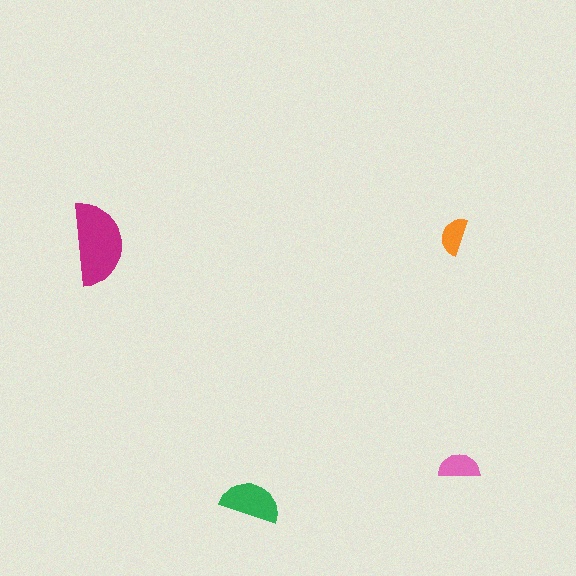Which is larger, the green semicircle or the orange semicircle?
The green one.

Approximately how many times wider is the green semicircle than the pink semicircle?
About 1.5 times wider.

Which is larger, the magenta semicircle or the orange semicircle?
The magenta one.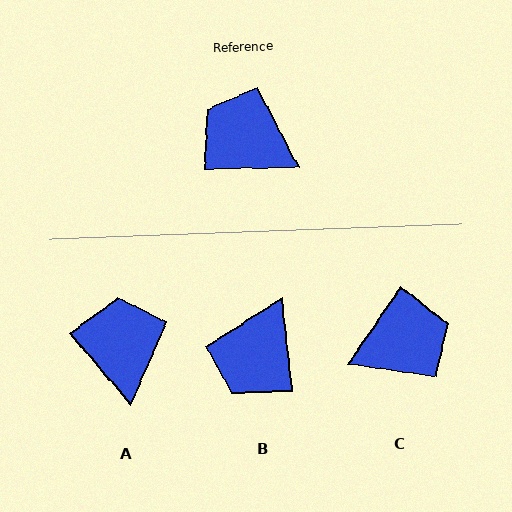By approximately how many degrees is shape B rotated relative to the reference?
Approximately 95 degrees counter-clockwise.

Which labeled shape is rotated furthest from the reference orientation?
C, about 126 degrees away.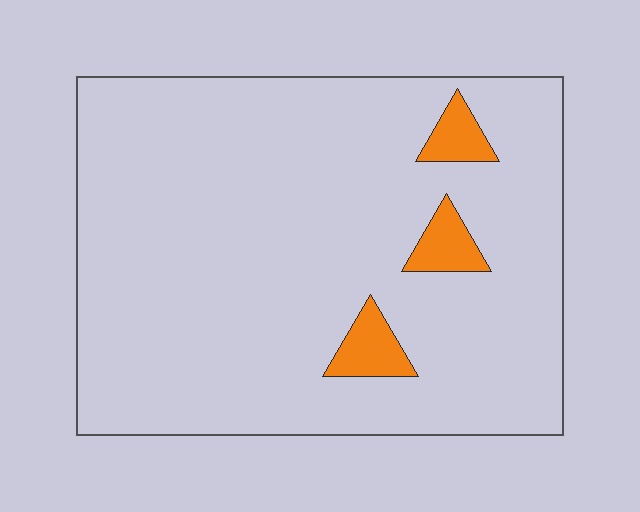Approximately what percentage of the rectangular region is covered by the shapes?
Approximately 5%.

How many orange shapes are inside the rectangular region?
3.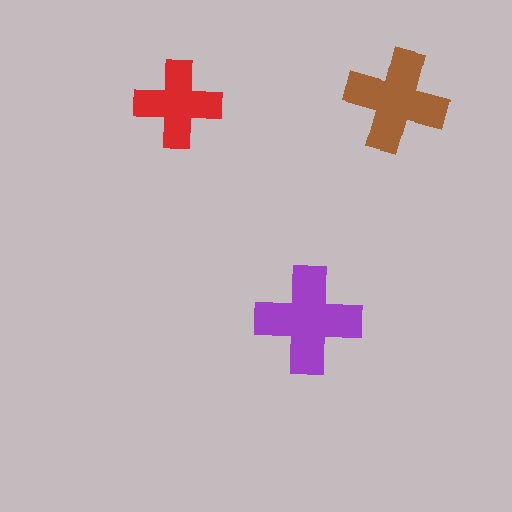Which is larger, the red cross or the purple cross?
The purple one.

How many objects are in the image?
There are 3 objects in the image.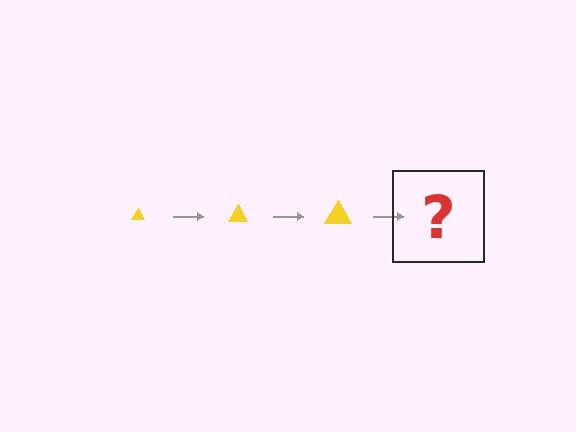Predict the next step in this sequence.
The next step is a yellow triangle, larger than the previous one.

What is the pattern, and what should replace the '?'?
The pattern is that the triangle gets progressively larger each step. The '?' should be a yellow triangle, larger than the previous one.